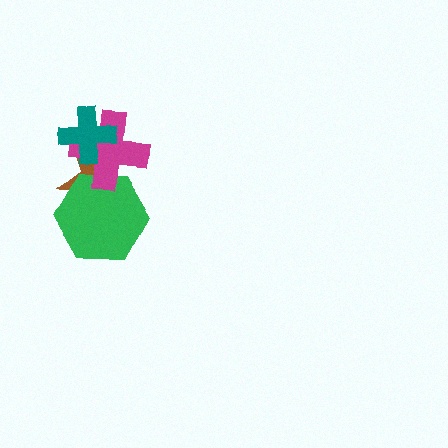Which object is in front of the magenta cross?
The teal cross is in front of the magenta cross.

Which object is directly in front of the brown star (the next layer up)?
The green hexagon is directly in front of the brown star.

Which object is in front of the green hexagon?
The magenta cross is in front of the green hexagon.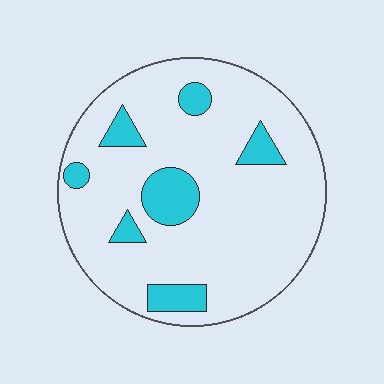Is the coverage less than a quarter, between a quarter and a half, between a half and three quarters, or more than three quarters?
Less than a quarter.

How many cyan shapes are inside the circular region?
7.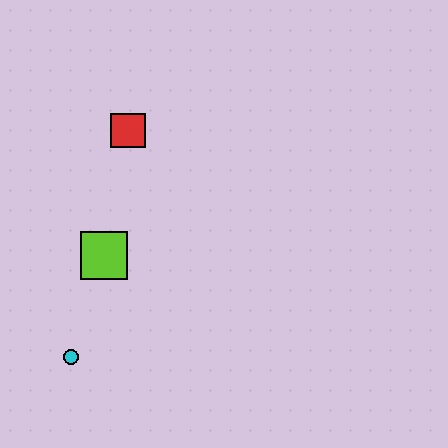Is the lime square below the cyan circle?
No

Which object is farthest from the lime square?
The red square is farthest from the lime square.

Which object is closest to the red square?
The lime square is closest to the red square.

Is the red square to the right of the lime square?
Yes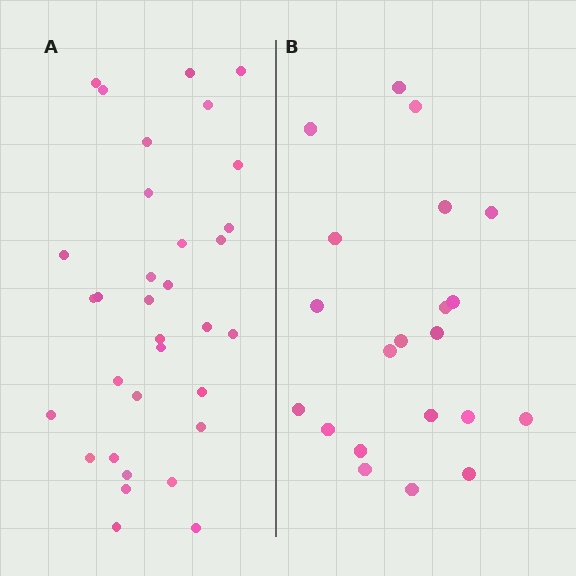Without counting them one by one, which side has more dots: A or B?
Region A (the left region) has more dots.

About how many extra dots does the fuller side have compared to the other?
Region A has roughly 12 or so more dots than region B.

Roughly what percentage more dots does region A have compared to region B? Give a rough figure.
About 55% more.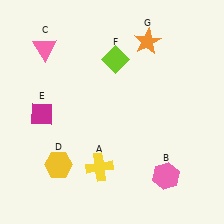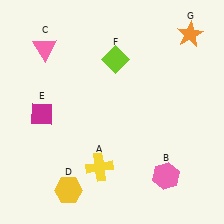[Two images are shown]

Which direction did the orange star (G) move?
The orange star (G) moved right.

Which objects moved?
The objects that moved are: the yellow hexagon (D), the orange star (G).